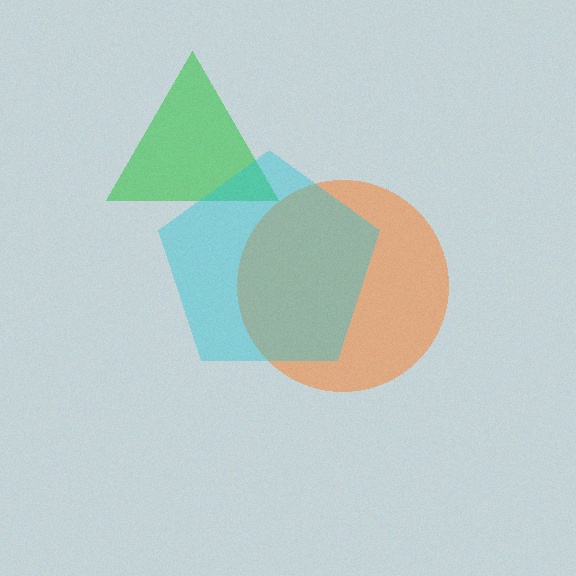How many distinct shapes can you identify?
There are 3 distinct shapes: an orange circle, a green triangle, a cyan pentagon.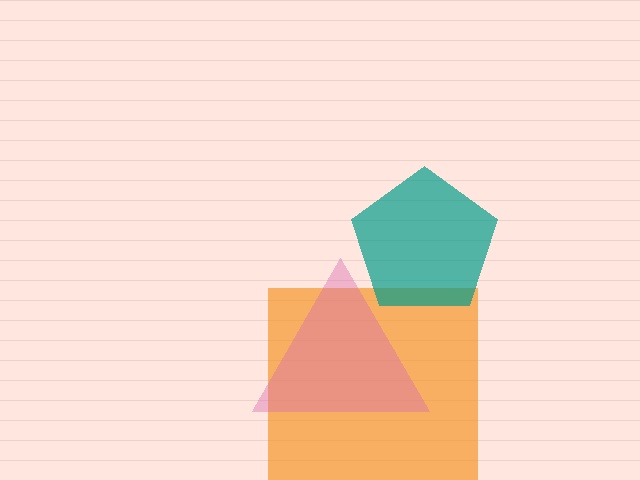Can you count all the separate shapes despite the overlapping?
Yes, there are 3 separate shapes.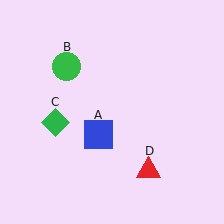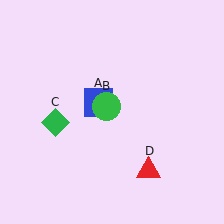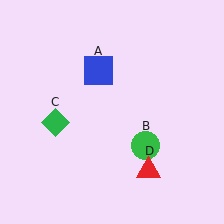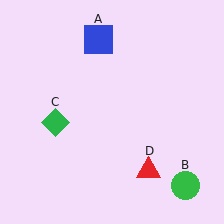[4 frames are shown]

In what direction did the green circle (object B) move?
The green circle (object B) moved down and to the right.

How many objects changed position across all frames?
2 objects changed position: blue square (object A), green circle (object B).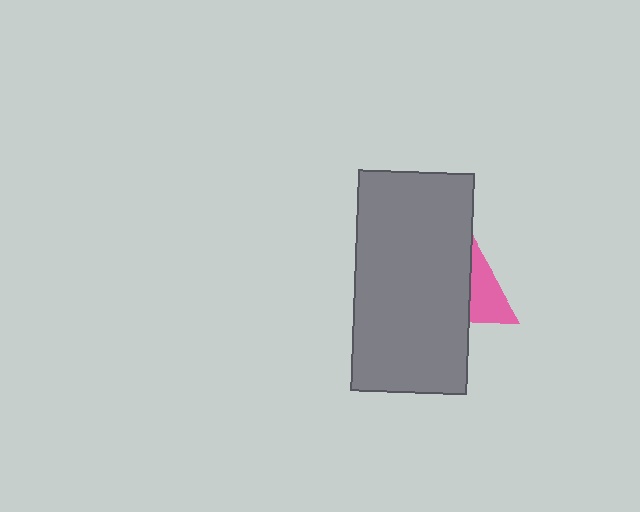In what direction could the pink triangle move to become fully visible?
The pink triangle could move right. That would shift it out from behind the gray rectangle entirely.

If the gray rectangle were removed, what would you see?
You would see the complete pink triangle.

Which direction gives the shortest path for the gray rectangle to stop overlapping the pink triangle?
Moving left gives the shortest separation.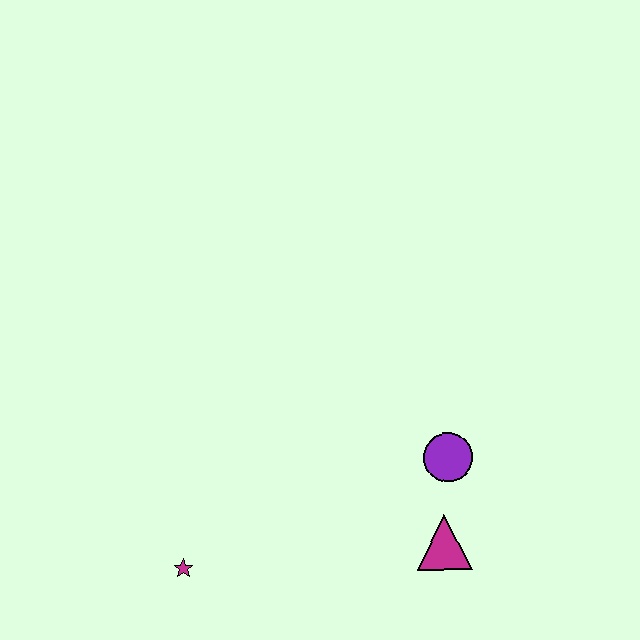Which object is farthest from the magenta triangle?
The magenta star is farthest from the magenta triangle.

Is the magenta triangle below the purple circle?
Yes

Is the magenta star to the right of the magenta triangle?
No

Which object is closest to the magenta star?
The magenta triangle is closest to the magenta star.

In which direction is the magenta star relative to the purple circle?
The magenta star is to the left of the purple circle.